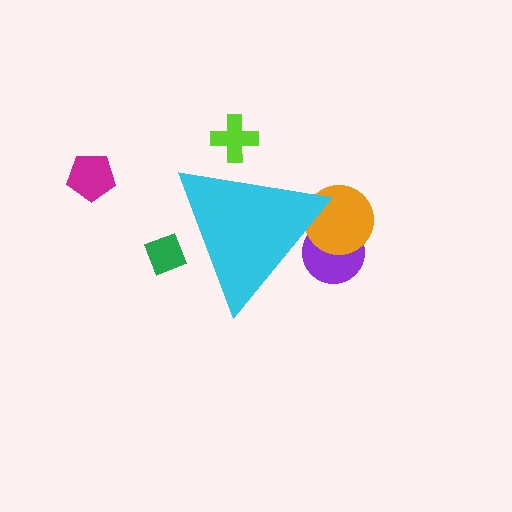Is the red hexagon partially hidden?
Yes, the red hexagon is partially hidden behind the cyan triangle.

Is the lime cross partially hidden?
Yes, the lime cross is partially hidden behind the cyan triangle.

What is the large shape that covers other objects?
A cyan triangle.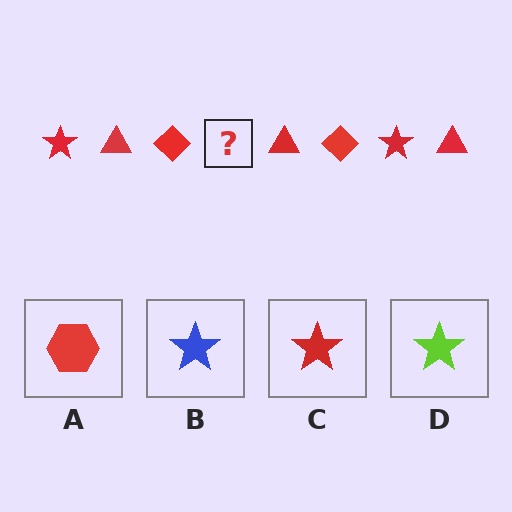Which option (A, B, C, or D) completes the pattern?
C.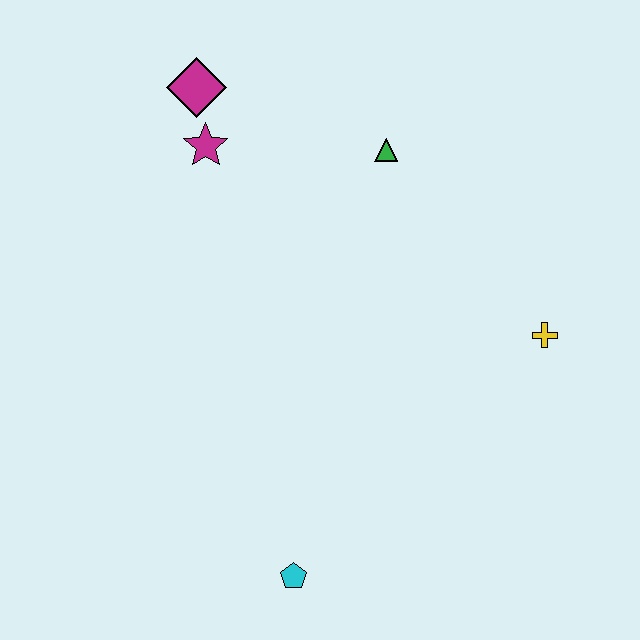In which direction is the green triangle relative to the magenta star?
The green triangle is to the right of the magenta star.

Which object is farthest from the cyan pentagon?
The magenta diamond is farthest from the cyan pentagon.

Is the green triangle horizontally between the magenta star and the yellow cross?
Yes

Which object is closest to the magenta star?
The magenta diamond is closest to the magenta star.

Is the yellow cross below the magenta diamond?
Yes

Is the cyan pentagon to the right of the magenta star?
Yes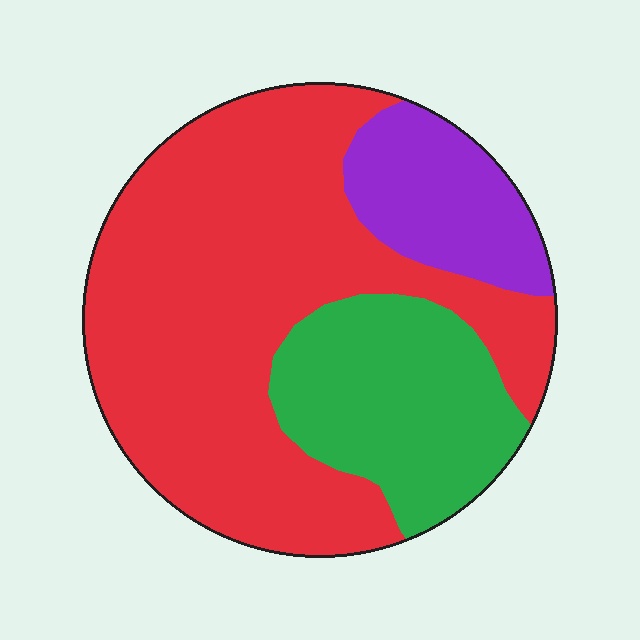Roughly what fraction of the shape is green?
Green covers roughly 25% of the shape.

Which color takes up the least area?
Purple, at roughly 15%.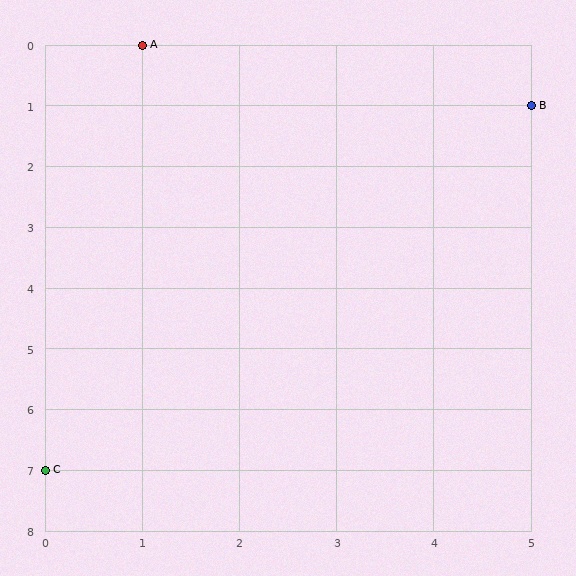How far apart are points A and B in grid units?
Points A and B are 4 columns and 1 row apart (about 4.1 grid units diagonally).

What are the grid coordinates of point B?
Point B is at grid coordinates (5, 1).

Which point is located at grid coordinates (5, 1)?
Point B is at (5, 1).